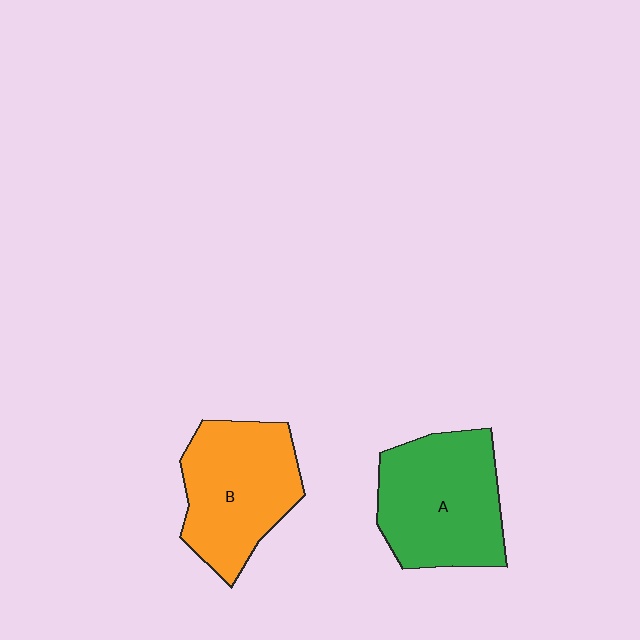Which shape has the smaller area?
Shape B (orange).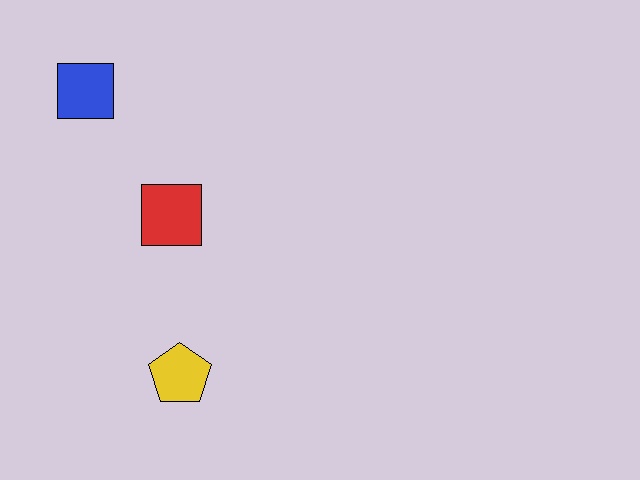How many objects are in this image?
There are 3 objects.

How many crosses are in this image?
There are no crosses.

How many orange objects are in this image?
There are no orange objects.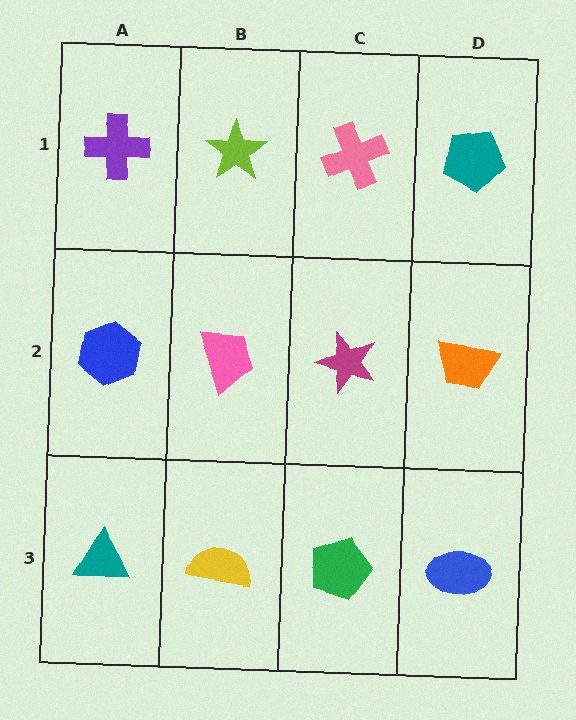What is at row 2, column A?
A blue hexagon.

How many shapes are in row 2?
4 shapes.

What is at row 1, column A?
A purple cross.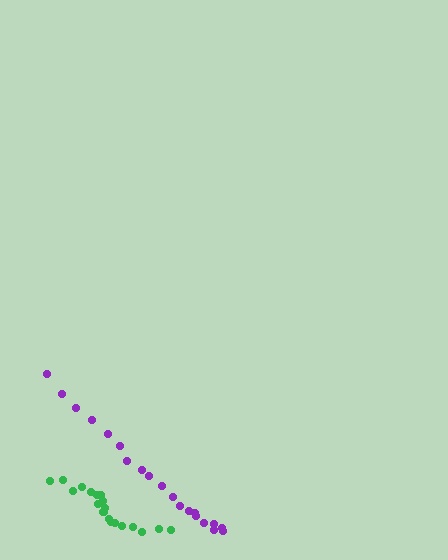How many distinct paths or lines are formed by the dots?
There are 2 distinct paths.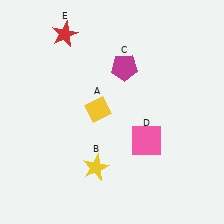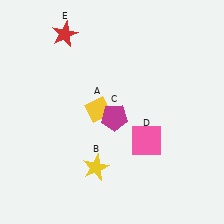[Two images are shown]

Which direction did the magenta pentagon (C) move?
The magenta pentagon (C) moved down.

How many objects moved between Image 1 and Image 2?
1 object moved between the two images.